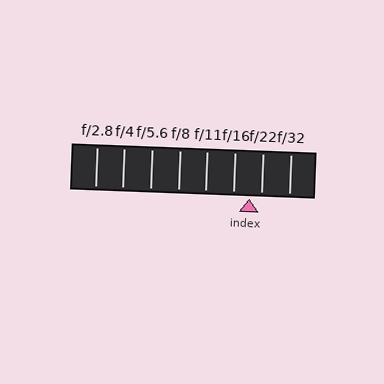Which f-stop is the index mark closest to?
The index mark is closest to f/22.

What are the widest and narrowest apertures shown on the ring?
The widest aperture shown is f/2.8 and the narrowest is f/32.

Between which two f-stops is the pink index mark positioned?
The index mark is between f/16 and f/22.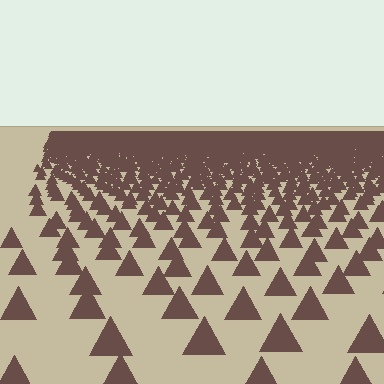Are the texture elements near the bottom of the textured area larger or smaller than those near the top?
Larger. Near the bottom, elements are closer to the viewer and appear at a bigger on-screen size.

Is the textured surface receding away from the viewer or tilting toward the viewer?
The surface is receding away from the viewer. Texture elements get smaller and denser toward the top.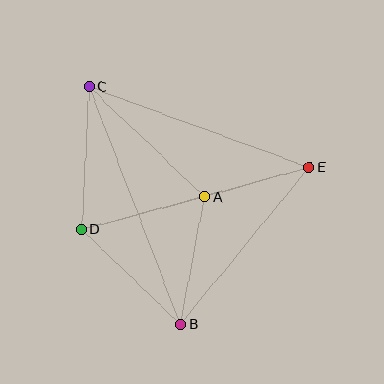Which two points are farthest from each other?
Points B and C are farthest from each other.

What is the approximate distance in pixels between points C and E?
The distance between C and E is approximately 234 pixels.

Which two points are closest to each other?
Points A and E are closest to each other.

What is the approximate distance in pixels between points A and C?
The distance between A and C is approximately 160 pixels.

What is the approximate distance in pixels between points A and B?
The distance between A and B is approximately 130 pixels.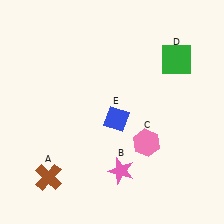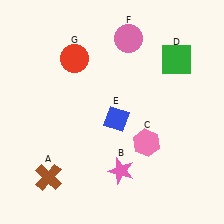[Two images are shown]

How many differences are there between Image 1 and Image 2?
There are 2 differences between the two images.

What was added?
A pink circle (F), a red circle (G) were added in Image 2.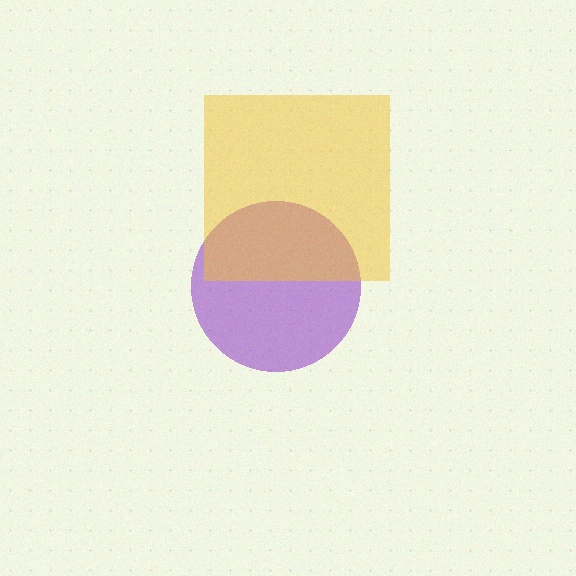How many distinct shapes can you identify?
There are 2 distinct shapes: a purple circle, a yellow square.